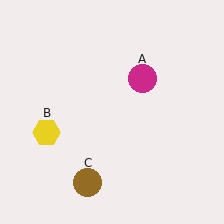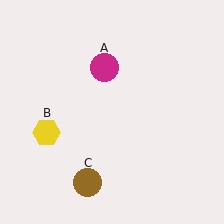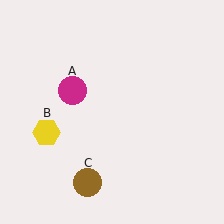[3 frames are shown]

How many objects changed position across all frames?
1 object changed position: magenta circle (object A).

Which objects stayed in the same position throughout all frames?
Yellow hexagon (object B) and brown circle (object C) remained stationary.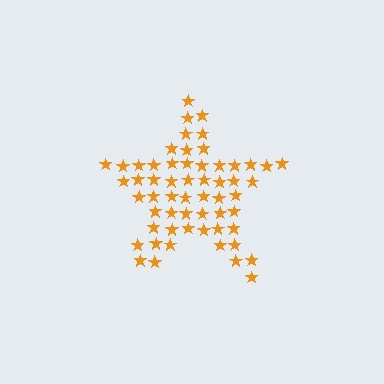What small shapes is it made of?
It is made of small stars.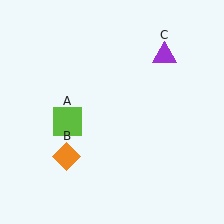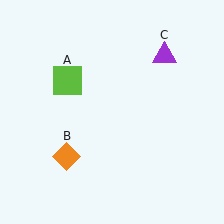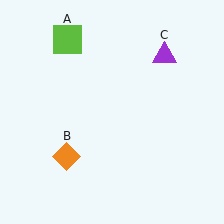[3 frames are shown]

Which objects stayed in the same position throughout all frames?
Orange diamond (object B) and purple triangle (object C) remained stationary.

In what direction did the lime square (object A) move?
The lime square (object A) moved up.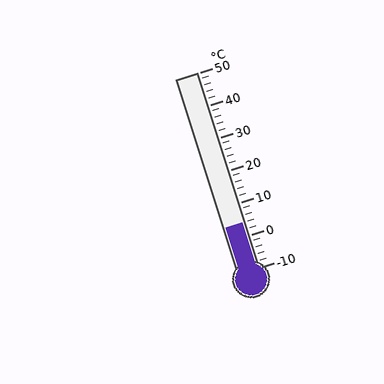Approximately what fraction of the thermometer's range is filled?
The thermometer is filled to approximately 25% of its range.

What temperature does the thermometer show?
The thermometer shows approximately 4°C.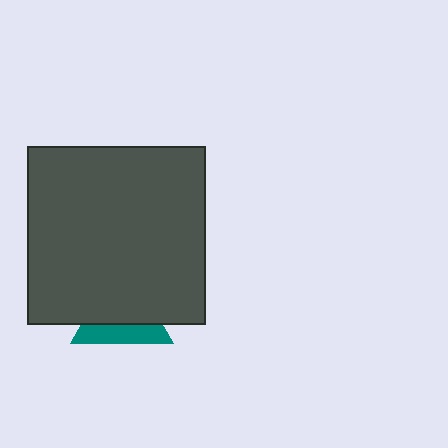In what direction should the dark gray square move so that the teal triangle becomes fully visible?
The dark gray square should move up. That is the shortest direction to clear the overlap and leave the teal triangle fully visible.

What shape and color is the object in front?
The object in front is a dark gray square.